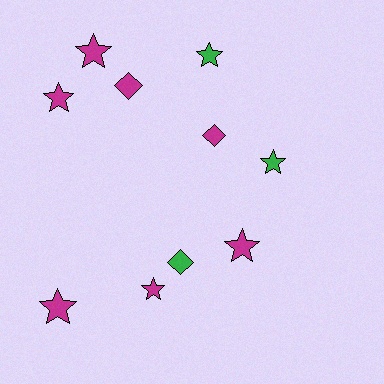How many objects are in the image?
There are 10 objects.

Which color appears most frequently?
Magenta, with 7 objects.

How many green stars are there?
There are 2 green stars.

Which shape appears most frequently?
Star, with 7 objects.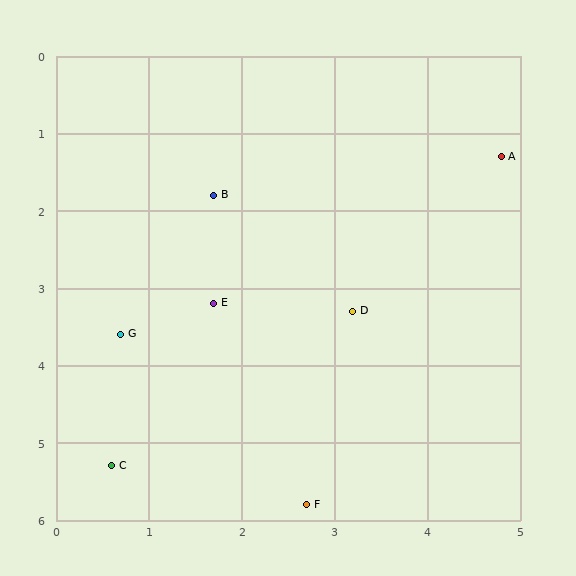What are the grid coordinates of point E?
Point E is at approximately (1.7, 3.2).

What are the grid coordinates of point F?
Point F is at approximately (2.7, 5.8).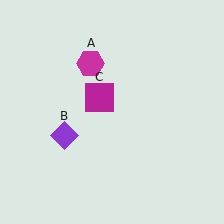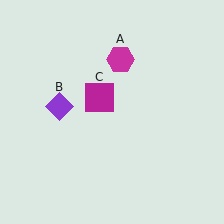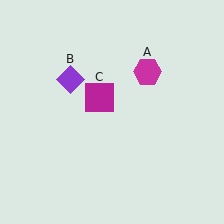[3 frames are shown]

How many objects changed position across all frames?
2 objects changed position: magenta hexagon (object A), purple diamond (object B).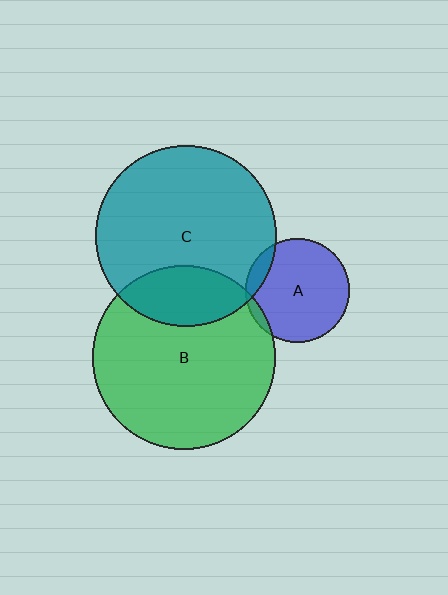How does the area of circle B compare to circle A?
Approximately 3.1 times.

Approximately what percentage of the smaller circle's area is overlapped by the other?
Approximately 20%.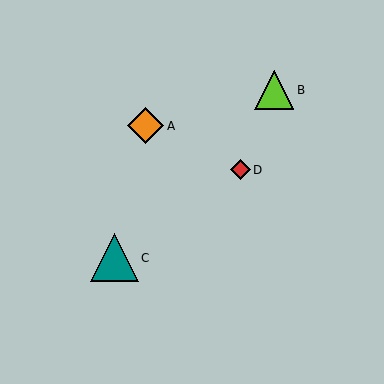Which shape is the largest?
The teal triangle (labeled C) is the largest.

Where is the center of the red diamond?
The center of the red diamond is at (240, 170).